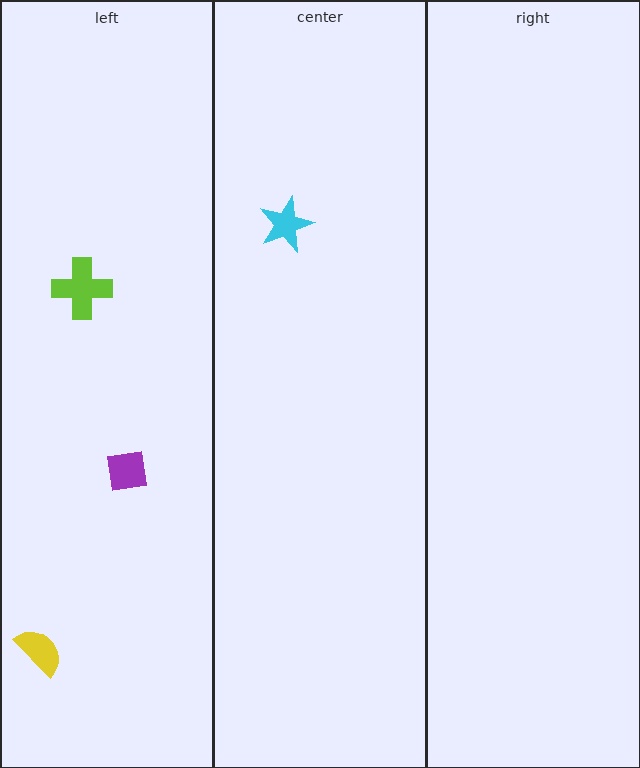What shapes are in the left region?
The purple square, the yellow semicircle, the lime cross.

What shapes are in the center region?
The cyan star.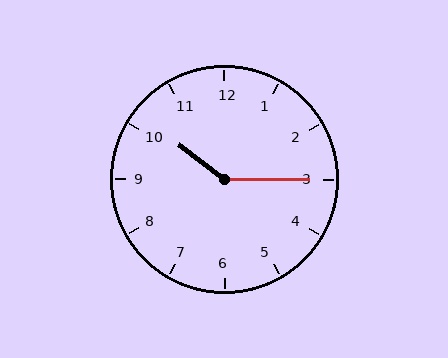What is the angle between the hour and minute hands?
Approximately 142 degrees.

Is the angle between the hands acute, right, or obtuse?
It is obtuse.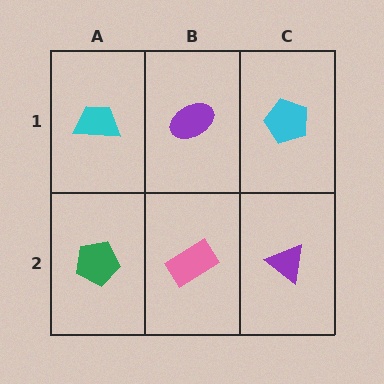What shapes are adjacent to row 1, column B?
A pink rectangle (row 2, column B), a cyan trapezoid (row 1, column A), a cyan pentagon (row 1, column C).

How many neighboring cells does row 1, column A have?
2.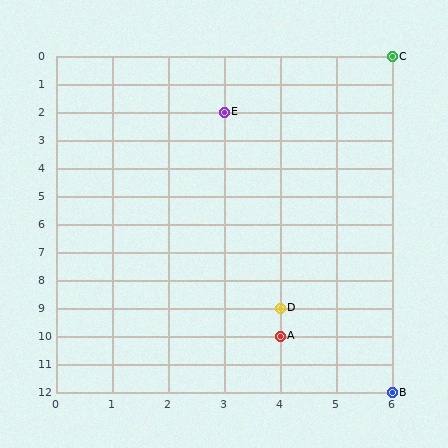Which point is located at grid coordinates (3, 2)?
Point E is at (3, 2).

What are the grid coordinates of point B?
Point B is at grid coordinates (6, 12).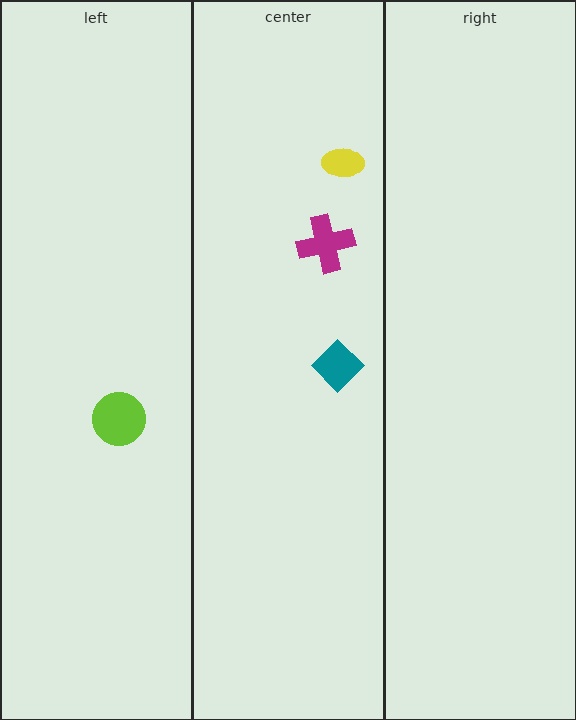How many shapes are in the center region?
3.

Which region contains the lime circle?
The left region.